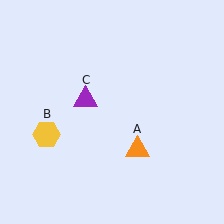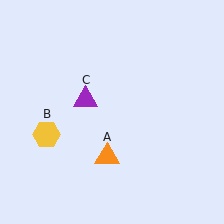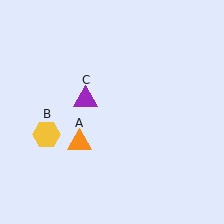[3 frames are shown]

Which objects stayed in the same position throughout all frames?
Yellow hexagon (object B) and purple triangle (object C) remained stationary.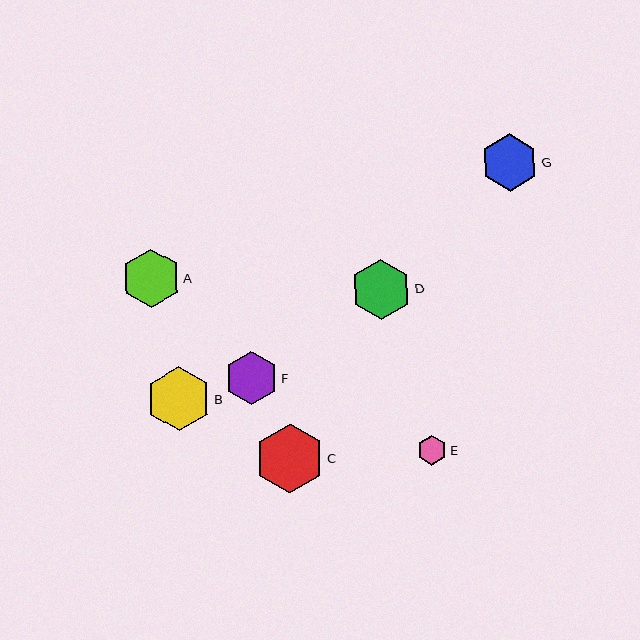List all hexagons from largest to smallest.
From largest to smallest: C, B, D, A, G, F, E.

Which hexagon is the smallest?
Hexagon E is the smallest with a size of approximately 30 pixels.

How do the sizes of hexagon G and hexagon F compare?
Hexagon G and hexagon F are approximately the same size.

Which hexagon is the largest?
Hexagon C is the largest with a size of approximately 69 pixels.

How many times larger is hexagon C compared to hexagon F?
Hexagon C is approximately 1.3 times the size of hexagon F.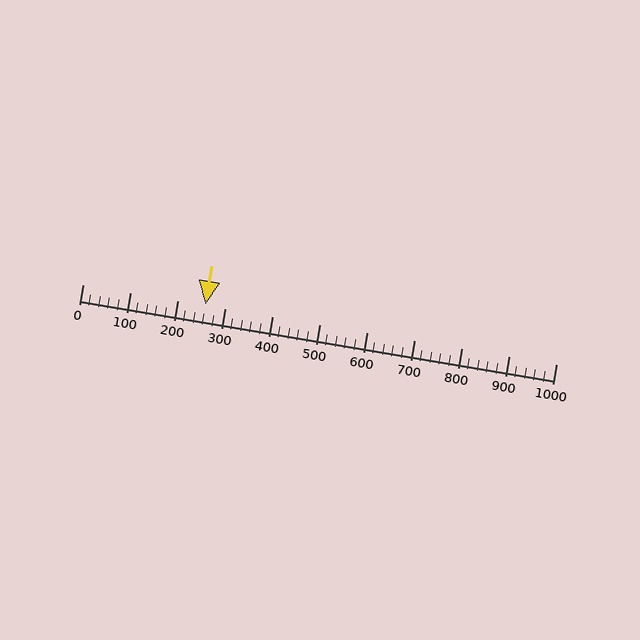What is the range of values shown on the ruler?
The ruler shows values from 0 to 1000.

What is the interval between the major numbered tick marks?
The major tick marks are spaced 100 units apart.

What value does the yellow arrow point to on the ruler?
The yellow arrow points to approximately 260.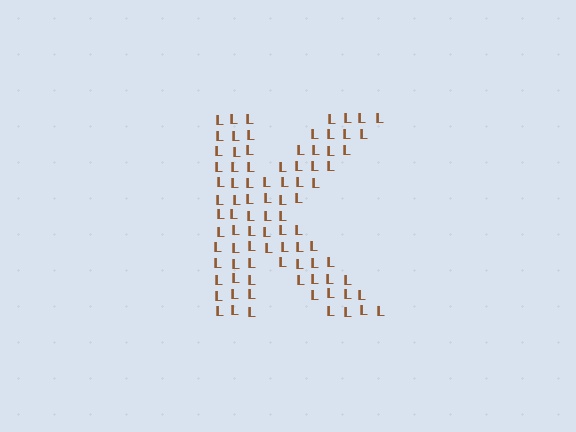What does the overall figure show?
The overall figure shows the letter K.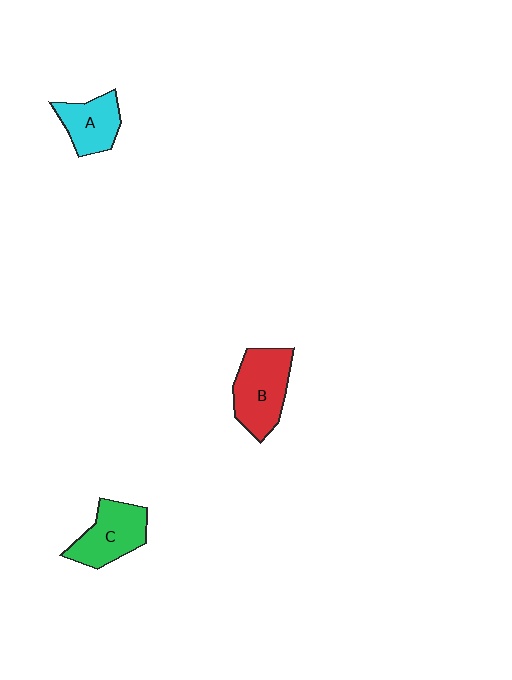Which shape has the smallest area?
Shape A (cyan).